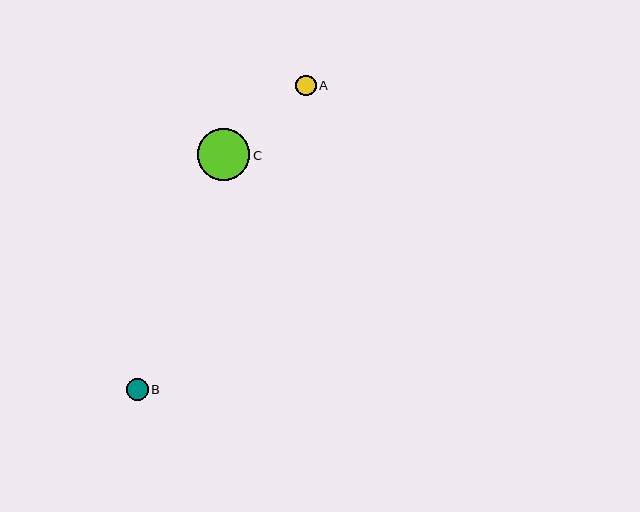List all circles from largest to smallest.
From largest to smallest: C, B, A.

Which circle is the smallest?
Circle A is the smallest with a size of approximately 20 pixels.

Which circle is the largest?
Circle C is the largest with a size of approximately 52 pixels.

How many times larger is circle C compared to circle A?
Circle C is approximately 2.6 times the size of circle A.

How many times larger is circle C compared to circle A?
Circle C is approximately 2.6 times the size of circle A.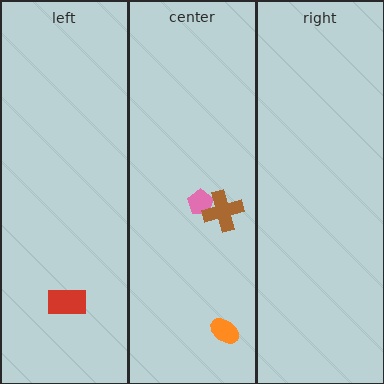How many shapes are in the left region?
1.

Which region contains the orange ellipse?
The center region.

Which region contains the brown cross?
The center region.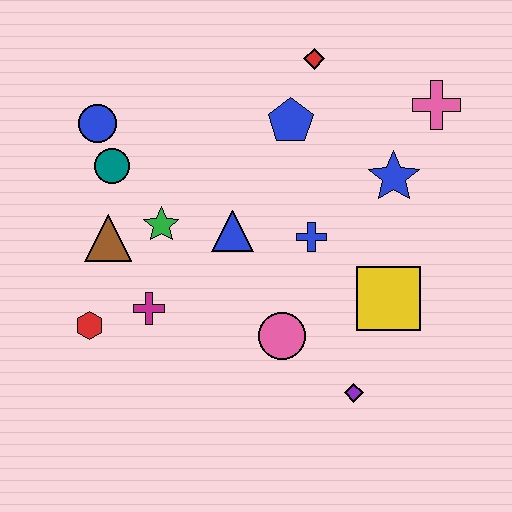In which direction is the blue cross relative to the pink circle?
The blue cross is above the pink circle.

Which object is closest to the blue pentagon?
The red diamond is closest to the blue pentagon.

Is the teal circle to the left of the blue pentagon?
Yes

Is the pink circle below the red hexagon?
Yes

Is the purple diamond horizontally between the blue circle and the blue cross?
No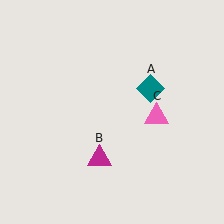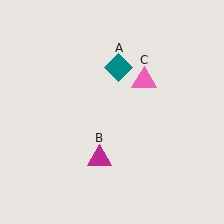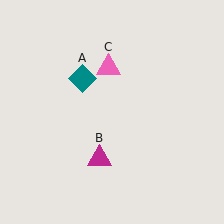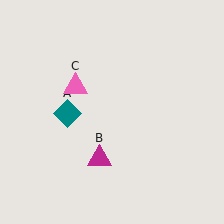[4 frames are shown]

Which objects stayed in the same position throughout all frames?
Magenta triangle (object B) remained stationary.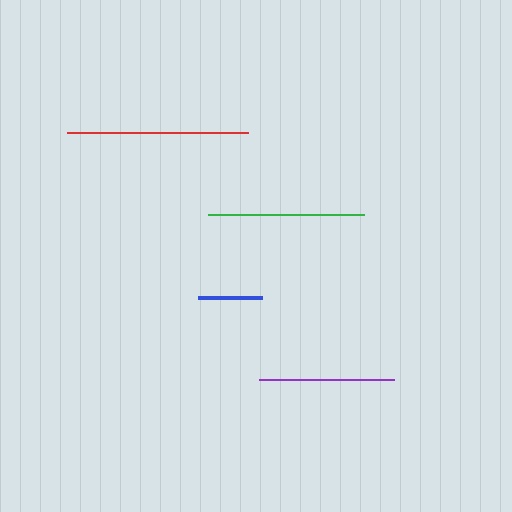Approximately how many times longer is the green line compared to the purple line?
The green line is approximately 1.2 times the length of the purple line.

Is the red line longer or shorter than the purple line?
The red line is longer than the purple line.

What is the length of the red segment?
The red segment is approximately 181 pixels long.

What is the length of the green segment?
The green segment is approximately 156 pixels long.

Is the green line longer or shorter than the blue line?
The green line is longer than the blue line.